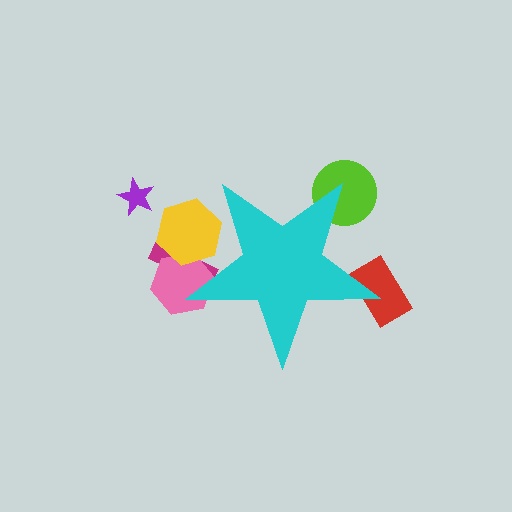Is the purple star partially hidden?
No, the purple star is fully visible.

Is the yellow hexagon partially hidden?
Yes, the yellow hexagon is partially hidden behind the cyan star.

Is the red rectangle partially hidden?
Yes, the red rectangle is partially hidden behind the cyan star.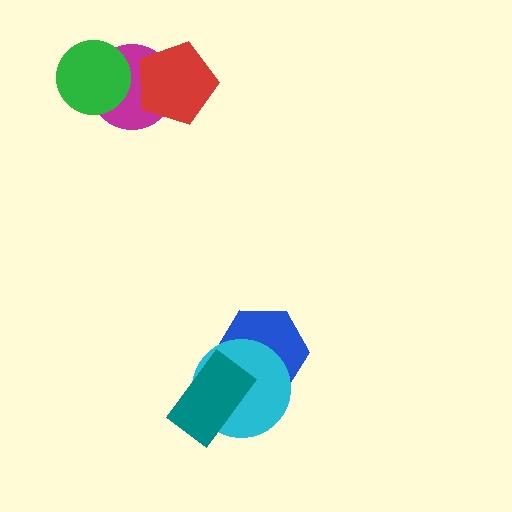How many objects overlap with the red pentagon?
1 object overlaps with the red pentagon.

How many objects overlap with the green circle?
1 object overlaps with the green circle.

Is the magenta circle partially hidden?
Yes, it is partially covered by another shape.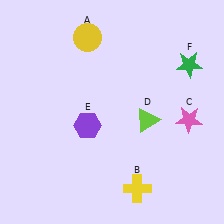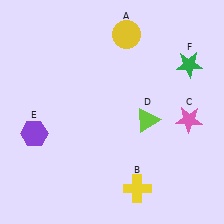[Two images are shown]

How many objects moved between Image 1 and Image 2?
2 objects moved between the two images.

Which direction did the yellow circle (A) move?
The yellow circle (A) moved right.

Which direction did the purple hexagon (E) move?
The purple hexagon (E) moved left.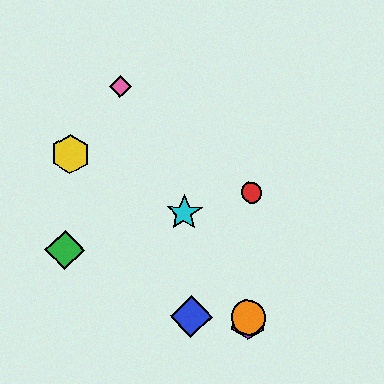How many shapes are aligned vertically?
3 shapes (the red circle, the purple hexagon, the orange circle) are aligned vertically.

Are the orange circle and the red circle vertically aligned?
Yes, both are at x≈248.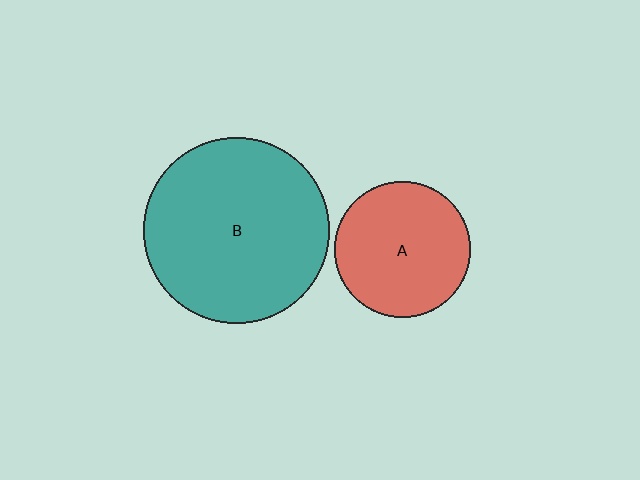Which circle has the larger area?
Circle B (teal).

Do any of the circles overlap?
No, none of the circles overlap.